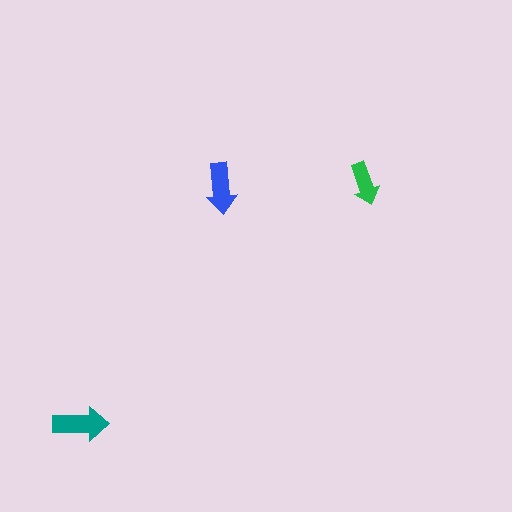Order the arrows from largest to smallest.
the teal one, the blue one, the green one.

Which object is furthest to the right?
The green arrow is rightmost.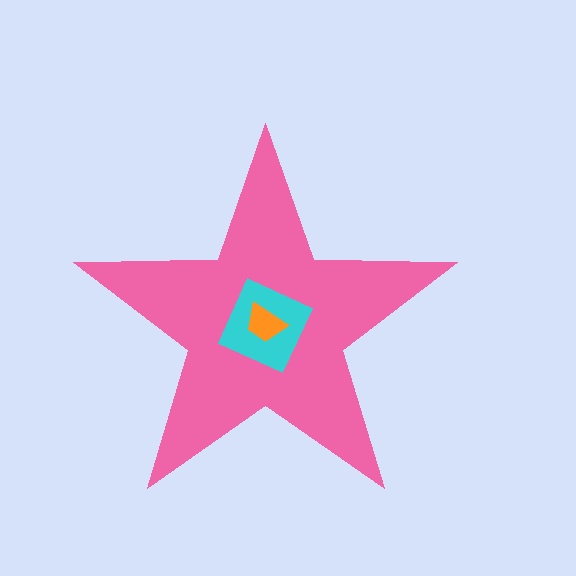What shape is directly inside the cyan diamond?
The orange trapezoid.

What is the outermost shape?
The pink star.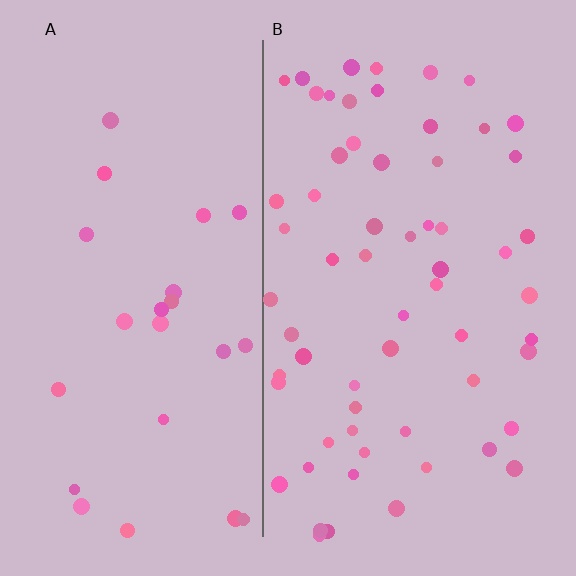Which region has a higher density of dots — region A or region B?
B (the right).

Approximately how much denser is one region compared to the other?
Approximately 2.6× — region B over region A.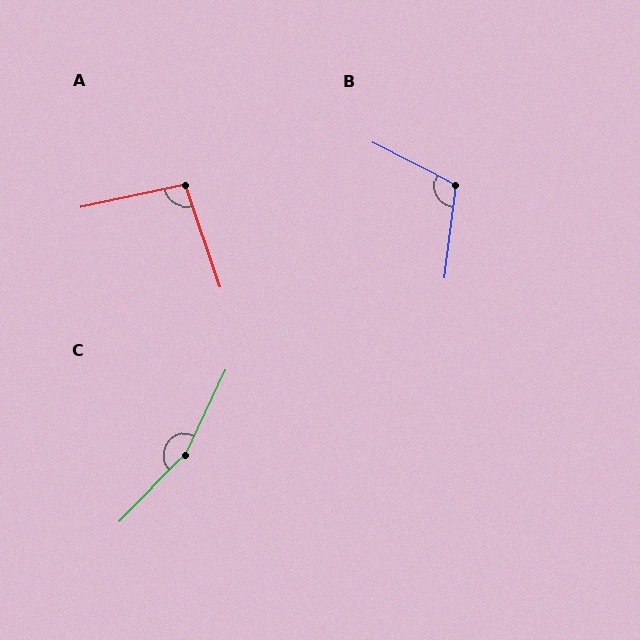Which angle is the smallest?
A, at approximately 96 degrees.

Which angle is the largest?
C, at approximately 161 degrees.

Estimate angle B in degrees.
Approximately 110 degrees.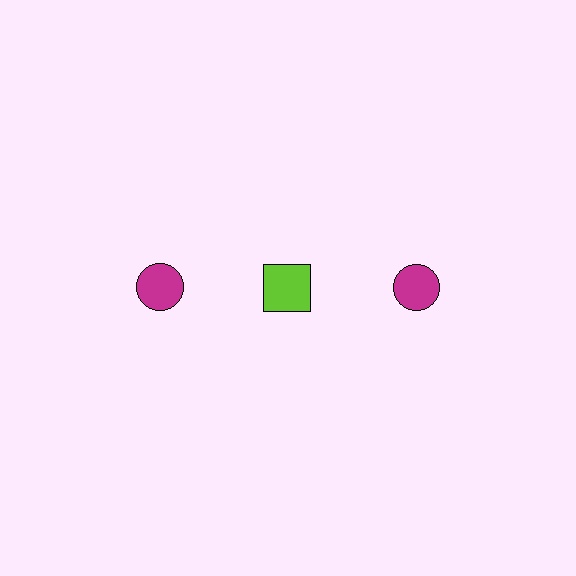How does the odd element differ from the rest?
It differs in both color (lime instead of magenta) and shape (square instead of circle).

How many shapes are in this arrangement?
There are 3 shapes arranged in a grid pattern.